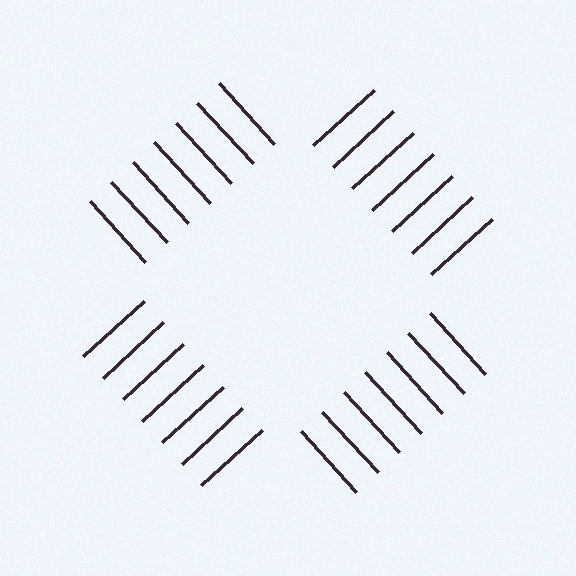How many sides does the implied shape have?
4 sides — the line-ends trace a square.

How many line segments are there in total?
28 — 7 along each of the 4 edges.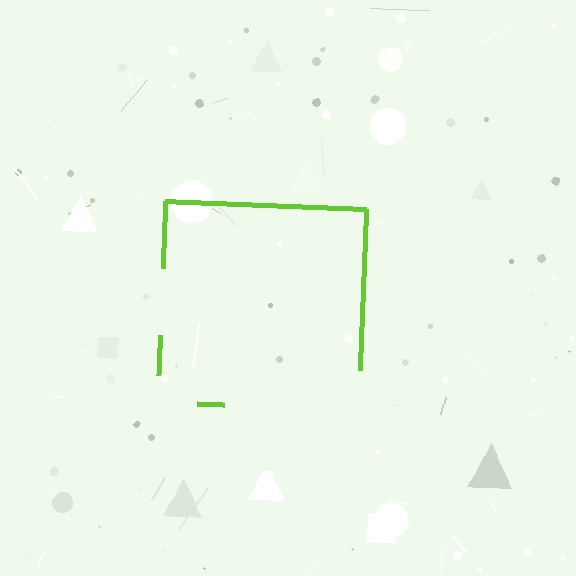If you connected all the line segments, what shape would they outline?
They would outline a square.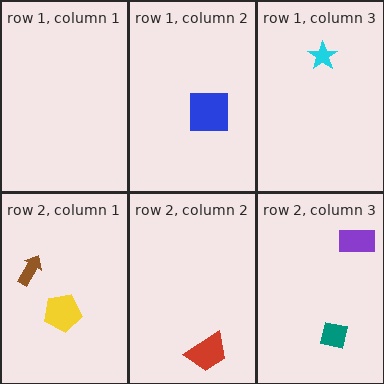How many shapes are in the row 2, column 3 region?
2.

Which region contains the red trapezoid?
The row 2, column 2 region.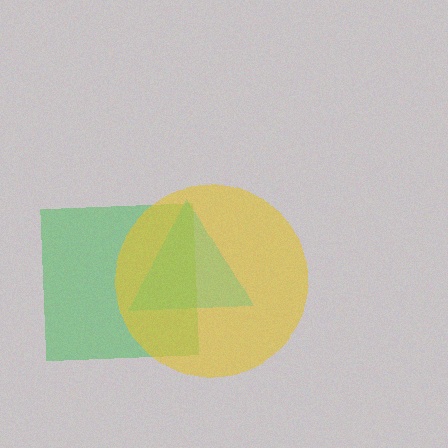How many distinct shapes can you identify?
There are 3 distinct shapes: a cyan triangle, a green square, a yellow circle.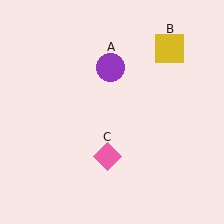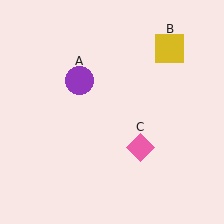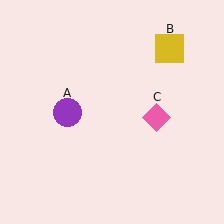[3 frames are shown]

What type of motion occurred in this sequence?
The purple circle (object A), pink diamond (object C) rotated counterclockwise around the center of the scene.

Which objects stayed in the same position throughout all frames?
Yellow square (object B) remained stationary.